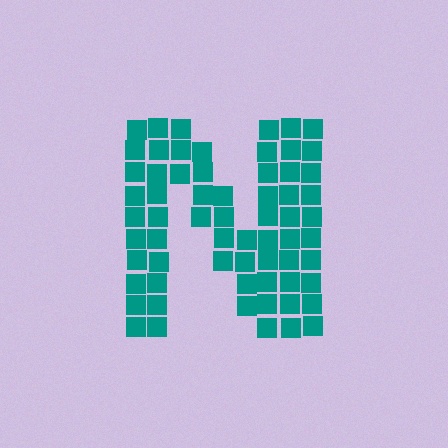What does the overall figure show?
The overall figure shows the letter N.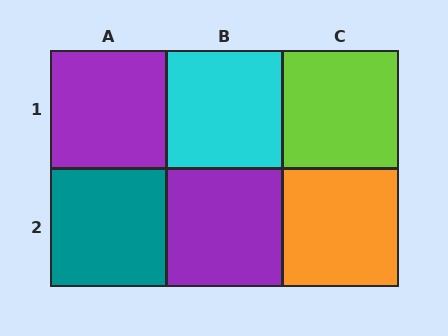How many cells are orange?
1 cell is orange.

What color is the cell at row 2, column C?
Orange.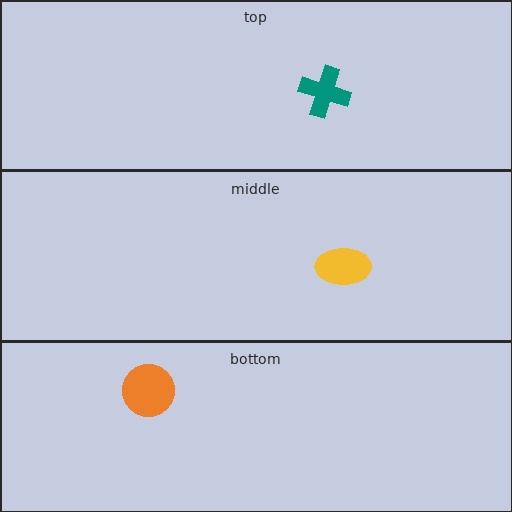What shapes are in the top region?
The teal cross.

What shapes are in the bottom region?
The orange circle.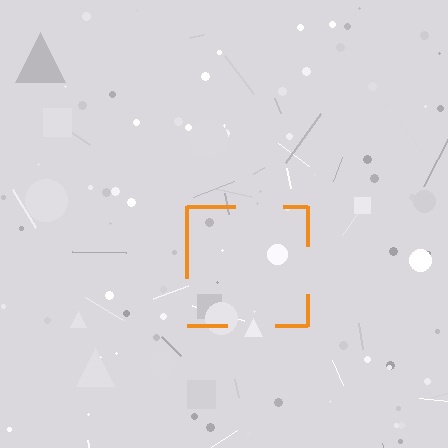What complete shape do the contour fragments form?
The contour fragments form a square.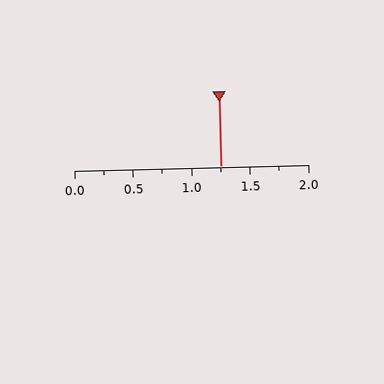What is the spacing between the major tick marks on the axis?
The major ticks are spaced 0.5 apart.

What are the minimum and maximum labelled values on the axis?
The axis runs from 0.0 to 2.0.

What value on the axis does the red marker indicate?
The marker indicates approximately 1.25.